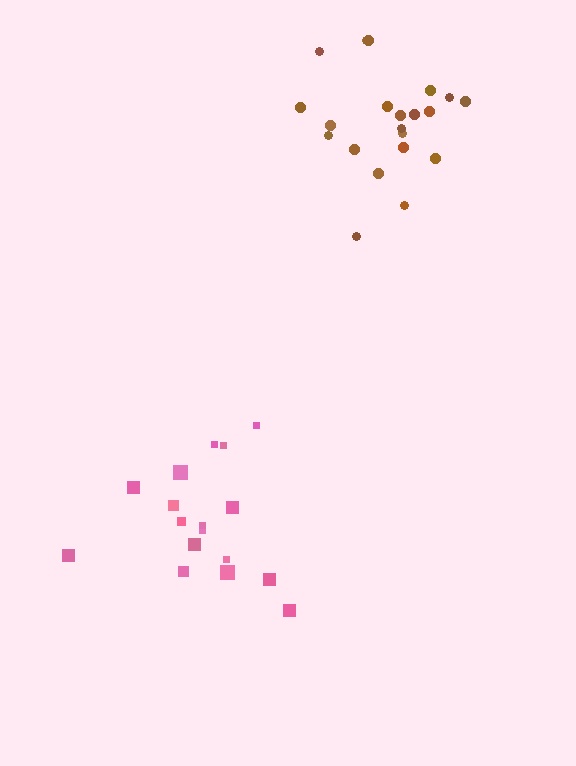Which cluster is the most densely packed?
Brown.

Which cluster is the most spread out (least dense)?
Pink.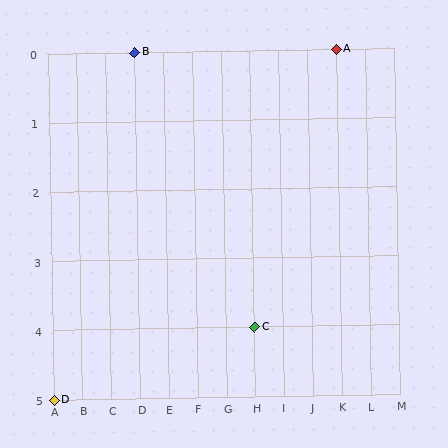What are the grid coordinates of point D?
Point D is at grid coordinates (A, 5).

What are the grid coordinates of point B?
Point B is at grid coordinates (D, 0).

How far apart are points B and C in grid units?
Points B and C are 4 columns and 4 rows apart (about 5.7 grid units diagonally).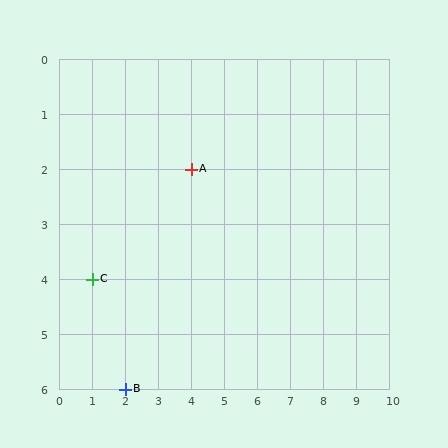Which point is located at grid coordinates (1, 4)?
Point C is at (1, 4).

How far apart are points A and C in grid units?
Points A and C are 3 columns and 2 rows apart (about 3.6 grid units diagonally).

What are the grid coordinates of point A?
Point A is at grid coordinates (4, 2).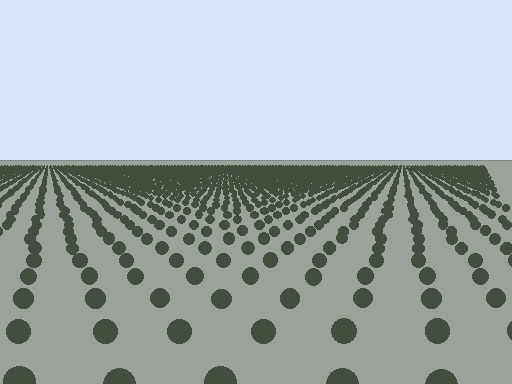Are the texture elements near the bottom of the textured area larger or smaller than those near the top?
Larger. Near the bottom, elements are closer to the viewer and appear at a bigger on-screen size.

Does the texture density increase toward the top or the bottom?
Density increases toward the top.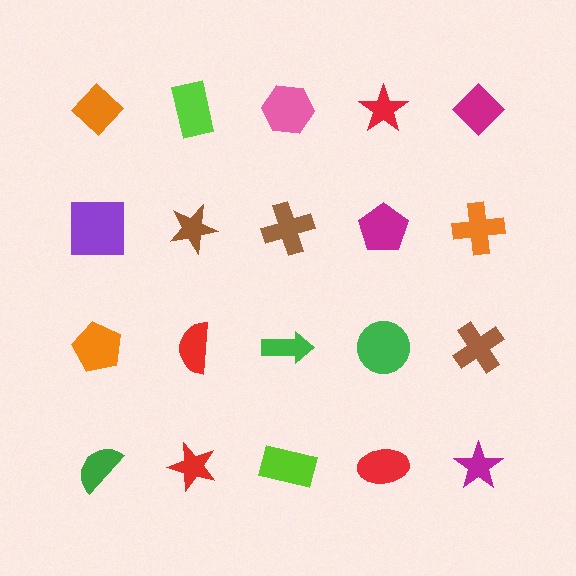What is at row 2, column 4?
A magenta pentagon.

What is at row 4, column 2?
A red star.